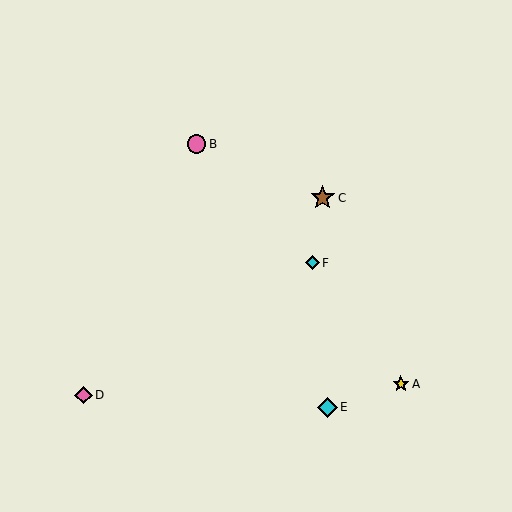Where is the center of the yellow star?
The center of the yellow star is at (401, 384).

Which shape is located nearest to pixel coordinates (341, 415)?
The cyan diamond (labeled E) at (327, 407) is nearest to that location.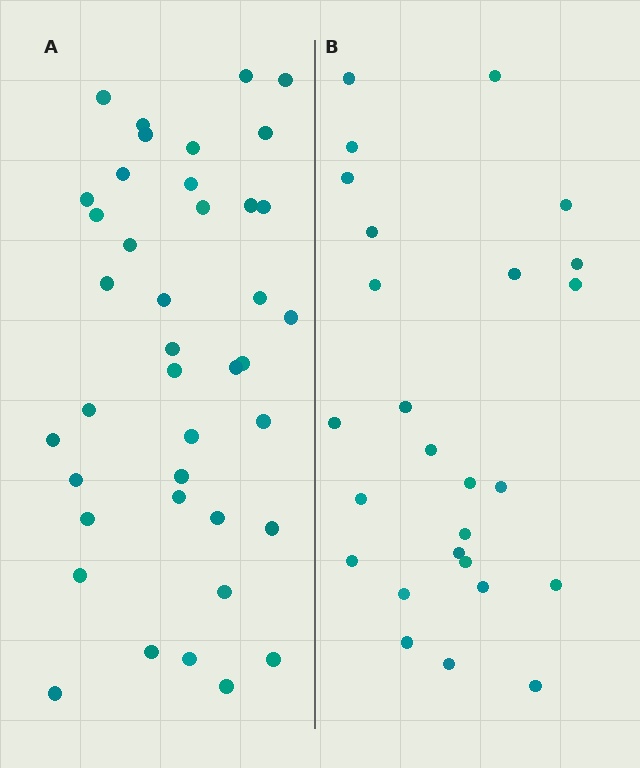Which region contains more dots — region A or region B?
Region A (the left region) has more dots.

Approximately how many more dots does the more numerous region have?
Region A has approximately 15 more dots than region B.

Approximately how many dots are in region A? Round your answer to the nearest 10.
About 40 dots.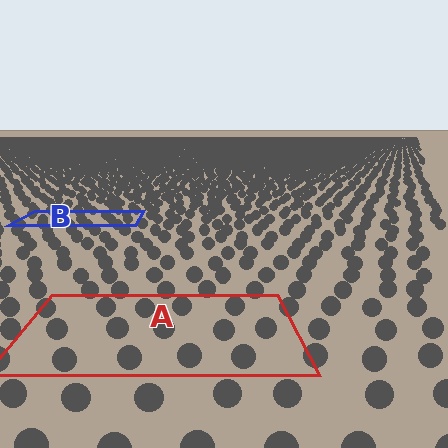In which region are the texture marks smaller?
The texture marks are smaller in region B, because it is farther away.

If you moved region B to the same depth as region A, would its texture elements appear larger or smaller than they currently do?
They would appear larger. At a closer depth, the same texture elements are projected at a bigger on-screen size.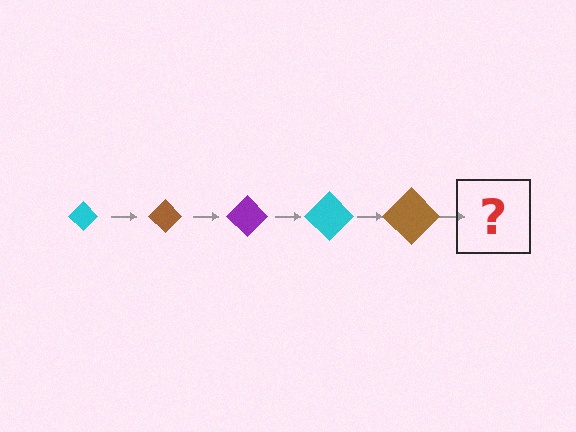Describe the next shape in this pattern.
It should be a purple diamond, larger than the previous one.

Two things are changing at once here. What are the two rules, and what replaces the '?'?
The two rules are that the diamond grows larger each step and the color cycles through cyan, brown, and purple. The '?' should be a purple diamond, larger than the previous one.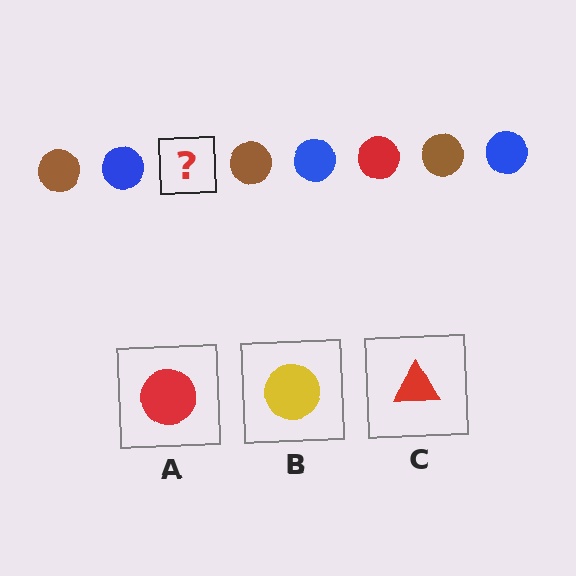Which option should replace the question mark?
Option A.